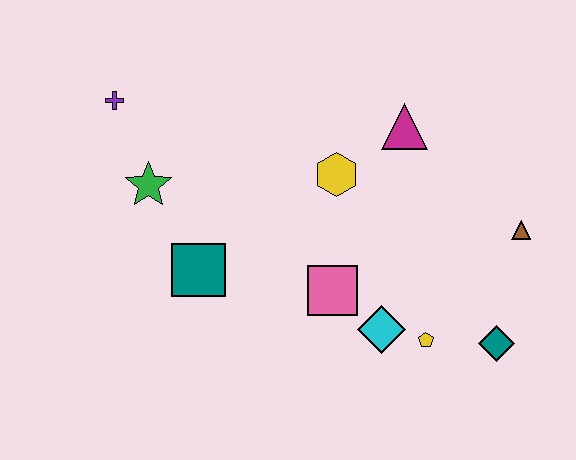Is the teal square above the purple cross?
No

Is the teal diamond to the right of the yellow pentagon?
Yes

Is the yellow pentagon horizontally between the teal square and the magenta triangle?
No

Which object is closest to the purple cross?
The green star is closest to the purple cross.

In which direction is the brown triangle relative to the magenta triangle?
The brown triangle is to the right of the magenta triangle.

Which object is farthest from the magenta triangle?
The purple cross is farthest from the magenta triangle.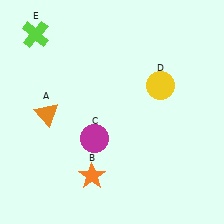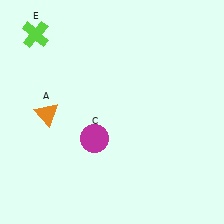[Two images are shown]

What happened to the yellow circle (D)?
The yellow circle (D) was removed in Image 2. It was in the top-right area of Image 1.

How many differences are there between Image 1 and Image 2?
There are 2 differences between the two images.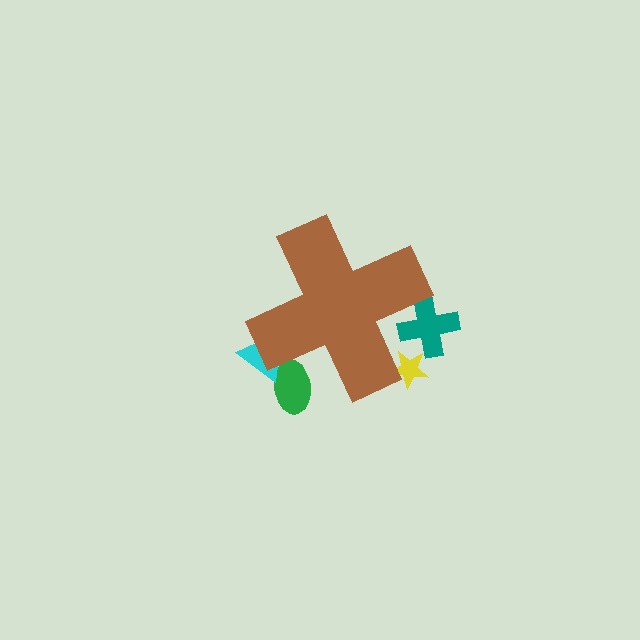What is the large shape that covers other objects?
A brown cross.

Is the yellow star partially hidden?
Yes, the yellow star is partially hidden behind the brown cross.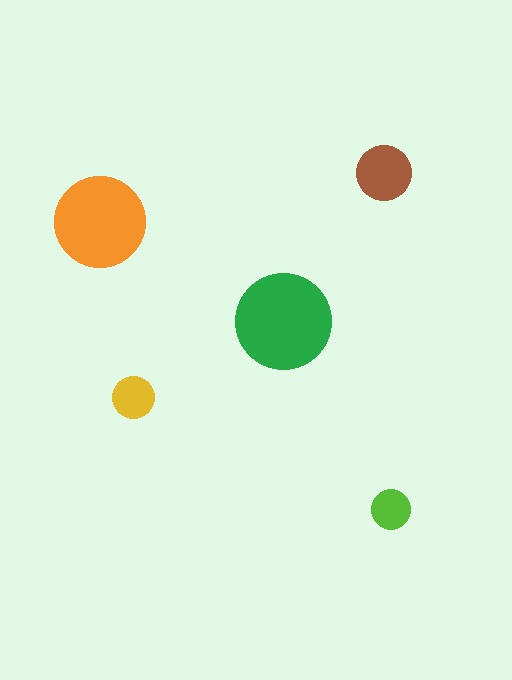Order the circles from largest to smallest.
the green one, the orange one, the brown one, the yellow one, the lime one.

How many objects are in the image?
There are 5 objects in the image.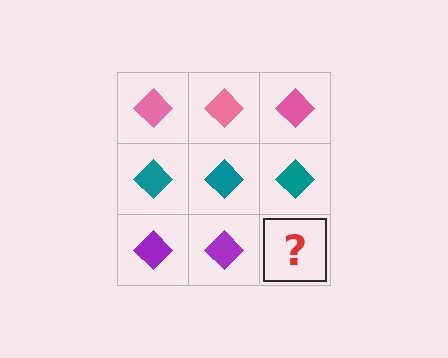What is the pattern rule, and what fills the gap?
The rule is that each row has a consistent color. The gap should be filled with a purple diamond.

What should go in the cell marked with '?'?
The missing cell should contain a purple diamond.